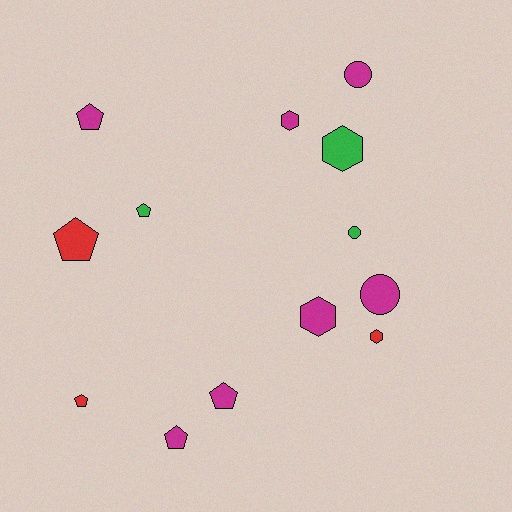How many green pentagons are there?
There is 1 green pentagon.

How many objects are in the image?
There are 13 objects.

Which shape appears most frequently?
Pentagon, with 6 objects.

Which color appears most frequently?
Magenta, with 7 objects.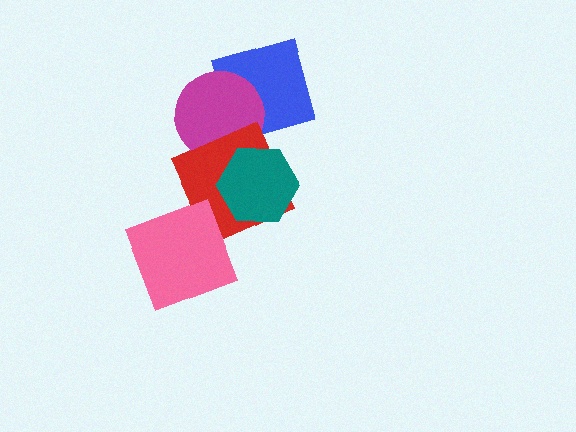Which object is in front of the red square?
The teal hexagon is in front of the red square.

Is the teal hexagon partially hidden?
No, no other shape covers it.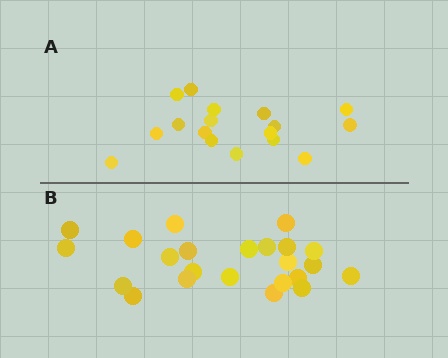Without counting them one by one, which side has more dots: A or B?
Region B (the bottom region) has more dots.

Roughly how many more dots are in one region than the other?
Region B has about 6 more dots than region A.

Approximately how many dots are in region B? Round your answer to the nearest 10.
About 20 dots. (The exact count is 23, which rounds to 20.)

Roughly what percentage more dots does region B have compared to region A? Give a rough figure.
About 35% more.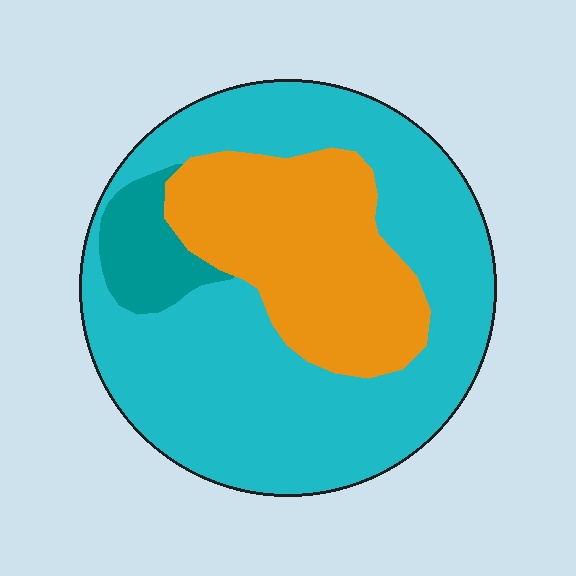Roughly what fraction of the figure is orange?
Orange covers about 30% of the figure.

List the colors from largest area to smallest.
From largest to smallest: cyan, orange, teal.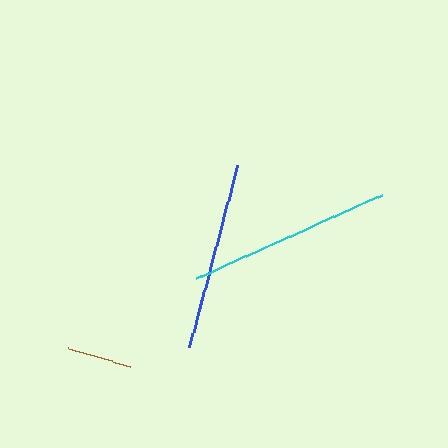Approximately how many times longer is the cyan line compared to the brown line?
The cyan line is approximately 3.2 times the length of the brown line.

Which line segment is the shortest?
The brown line is the shortest at approximately 64 pixels.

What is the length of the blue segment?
The blue segment is approximately 189 pixels long.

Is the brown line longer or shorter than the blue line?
The blue line is longer than the brown line.